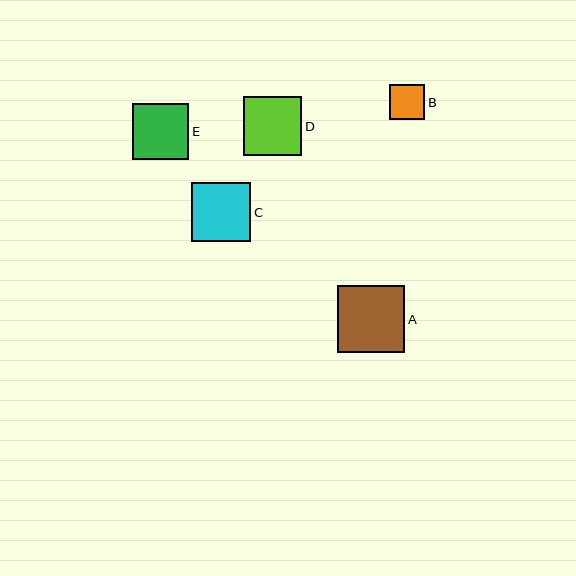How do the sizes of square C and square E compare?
Square C and square E are approximately the same size.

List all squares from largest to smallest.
From largest to smallest: A, C, D, E, B.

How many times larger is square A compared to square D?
Square A is approximately 1.1 times the size of square D.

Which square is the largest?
Square A is the largest with a size of approximately 67 pixels.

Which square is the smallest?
Square B is the smallest with a size of approximately 35 pixels.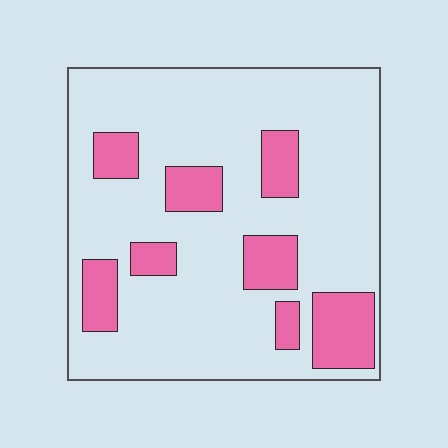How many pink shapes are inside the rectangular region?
8.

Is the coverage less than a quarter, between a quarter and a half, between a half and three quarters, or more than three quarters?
Less than a quarter.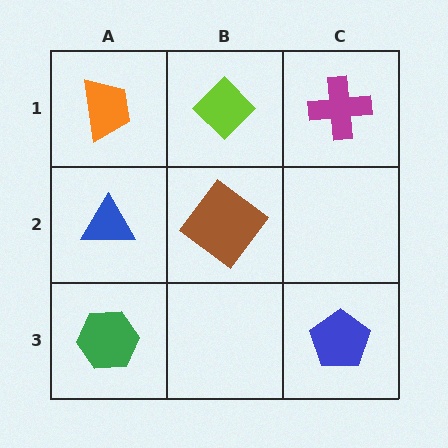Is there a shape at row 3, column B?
No, that cell is empty.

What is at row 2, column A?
A blue triangle.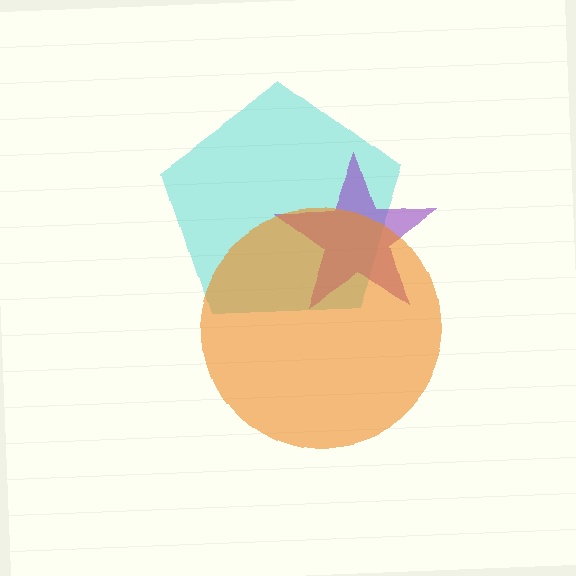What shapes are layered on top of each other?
The layered shapes are: a cyan pentagon, a purple star, an orange circle.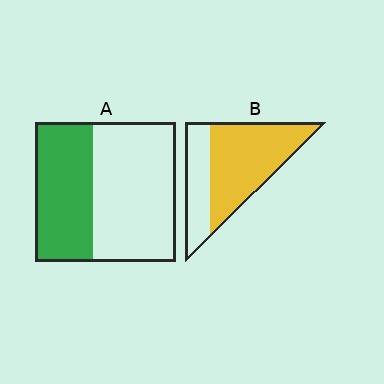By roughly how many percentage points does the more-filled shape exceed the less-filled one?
By roughly 25 percentage points (B over A).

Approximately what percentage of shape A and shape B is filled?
A is approximately 40% and B is approximately 70%.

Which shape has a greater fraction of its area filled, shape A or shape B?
Shape B.